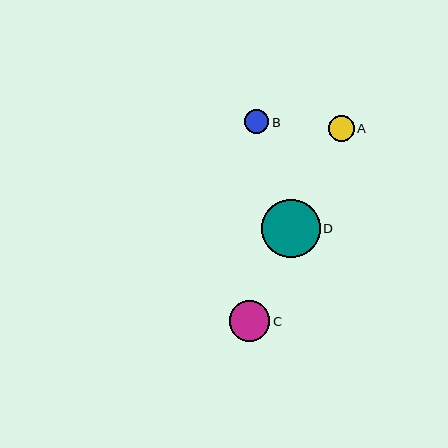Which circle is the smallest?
Circle B is the smallest with a size of approximately 24 pixels.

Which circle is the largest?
Circle D is the largest with a size of approximately 58 pixels.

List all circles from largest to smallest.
From largest to smallest: D, C, A, B.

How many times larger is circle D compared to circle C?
Circle D is approximately 1.4 times the size of circle C.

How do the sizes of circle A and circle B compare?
Circle A and circle B are approximately the same size.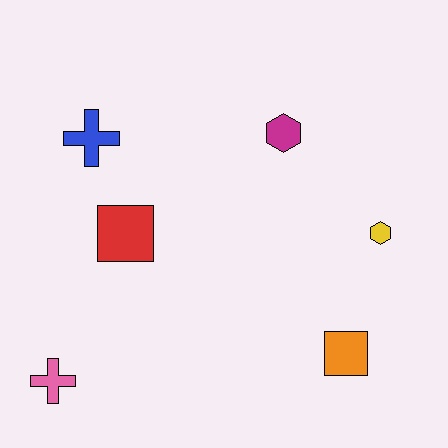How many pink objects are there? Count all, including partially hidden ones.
There is 1 pink object.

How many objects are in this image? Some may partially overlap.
There are 6 objects.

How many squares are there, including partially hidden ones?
There are 2 squares.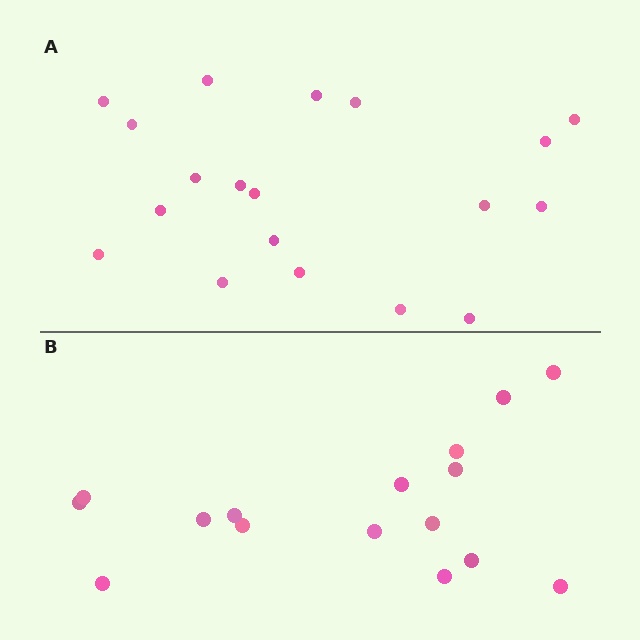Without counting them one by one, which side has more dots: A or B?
Region A (the top region) has more dots.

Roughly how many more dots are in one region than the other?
Region A has just a few more — roughly 2 or 3 more dots than region B.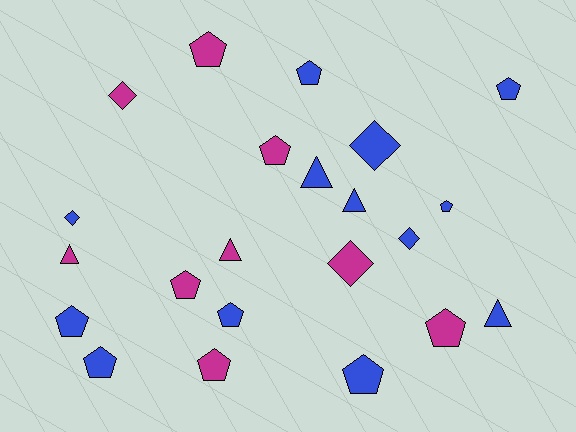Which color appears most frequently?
Blue, with 13 objects.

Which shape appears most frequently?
Pentagon, with 12 objects.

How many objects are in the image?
There are 22 objects.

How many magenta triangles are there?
There are 2 magenta triangles.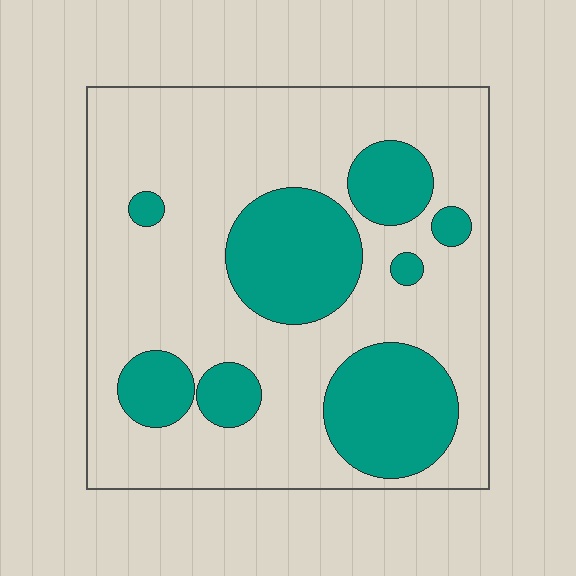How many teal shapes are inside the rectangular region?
8.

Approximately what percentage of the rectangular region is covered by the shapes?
Approximately 30%.